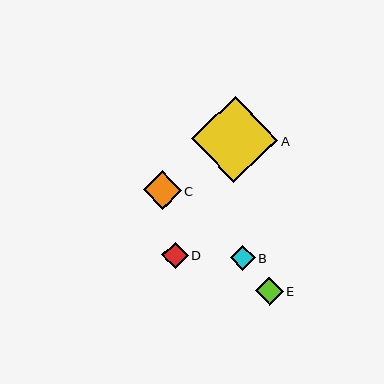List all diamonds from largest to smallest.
From largest to smallest: A, C, E, D, B.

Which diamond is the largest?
Diamond A is the largest with a size of approximately 86 pixels.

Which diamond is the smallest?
Diamond B is the smallest with a size of approximately 25 pixels.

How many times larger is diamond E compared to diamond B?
Diamond E is approximately 1.1 times the size of diamond B.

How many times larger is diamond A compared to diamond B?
Diamond A is approximately 3.4 times the size of diamond B.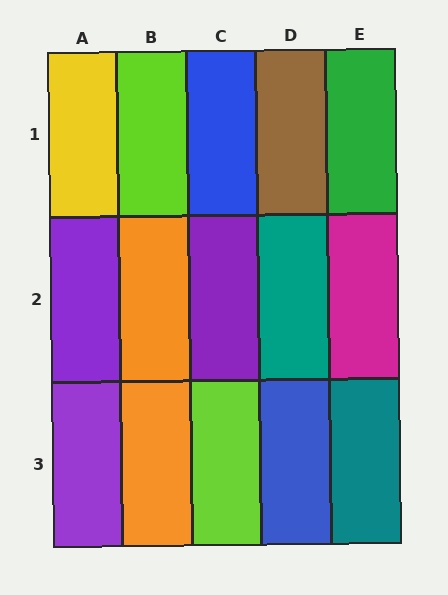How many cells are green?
1 cell is green.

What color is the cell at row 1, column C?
Blue.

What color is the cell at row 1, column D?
Brown.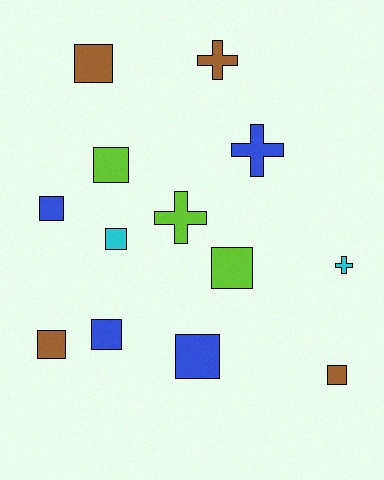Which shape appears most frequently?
Square, with 9 objects.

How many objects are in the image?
There are 13 objects.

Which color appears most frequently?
Brown, with 4 objects.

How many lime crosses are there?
There is 1 lime cross.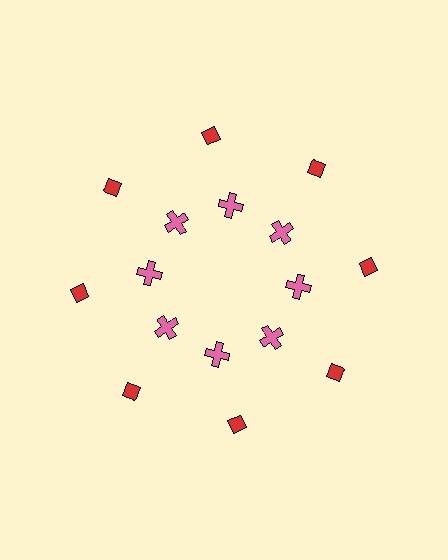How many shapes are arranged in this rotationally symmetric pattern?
There are 16 shapes, arranged in 8 groups of 2.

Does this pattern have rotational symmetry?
Yes, this pattern has 8-fold rotational symmetry. It looks the same after rotating 45 degrees around the center.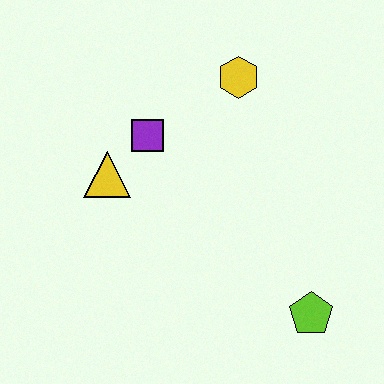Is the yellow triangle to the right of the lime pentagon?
No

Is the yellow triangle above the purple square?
No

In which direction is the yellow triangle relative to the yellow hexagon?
The yellow triangle is to the left of the yellow hexagon.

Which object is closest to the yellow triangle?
The purple square is closest to the yellow triangle.